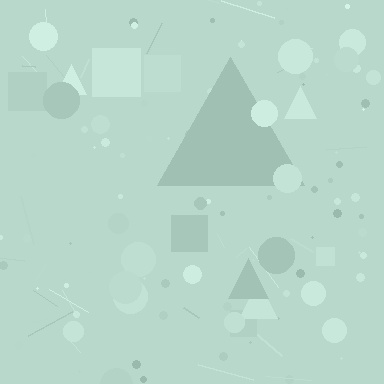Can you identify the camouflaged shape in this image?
The camouflaged shape is a triangle.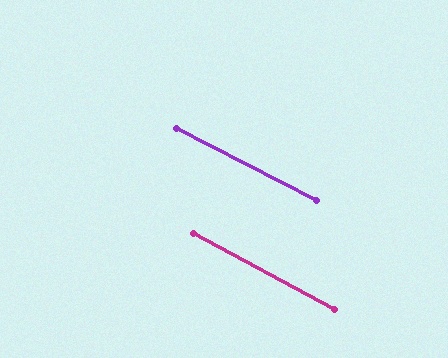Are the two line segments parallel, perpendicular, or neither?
Parallel — their directions differ by only 1.4°.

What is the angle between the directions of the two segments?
Approximately 1 degree.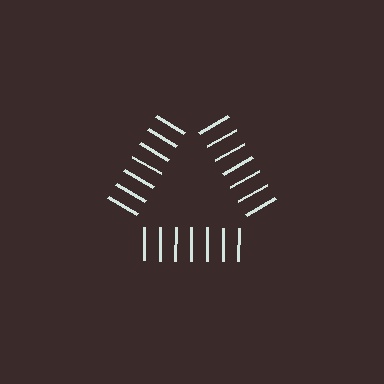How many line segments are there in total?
21 — 7 along each of the 3 edges.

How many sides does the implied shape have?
3 sides — the line-ends trace a triangle.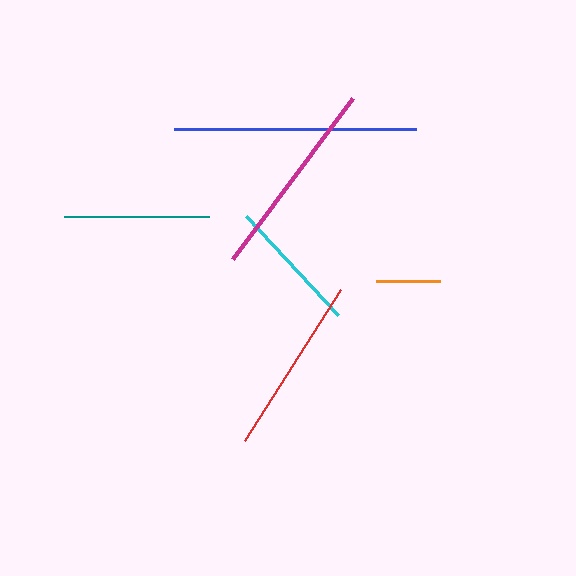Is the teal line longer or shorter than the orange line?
The teal line is longer than the orange line.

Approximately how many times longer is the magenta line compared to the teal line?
The magenta line is approximately 1.4 times the length of the teal line.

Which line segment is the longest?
The blue line is the longest at approximately 241 pixels.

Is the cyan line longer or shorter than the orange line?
The cyan line is longer than the orange line.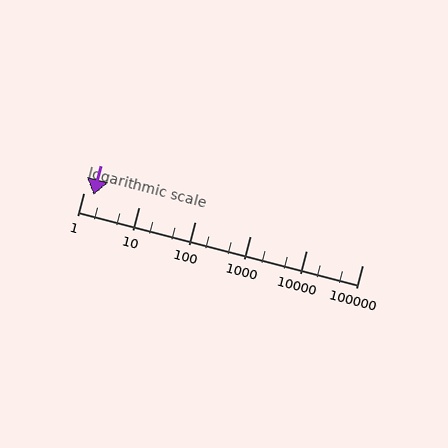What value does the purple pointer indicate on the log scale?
The pointer indicates approximately 1.5.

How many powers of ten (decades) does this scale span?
The scale spans 5 decades, from 1 to 100000.